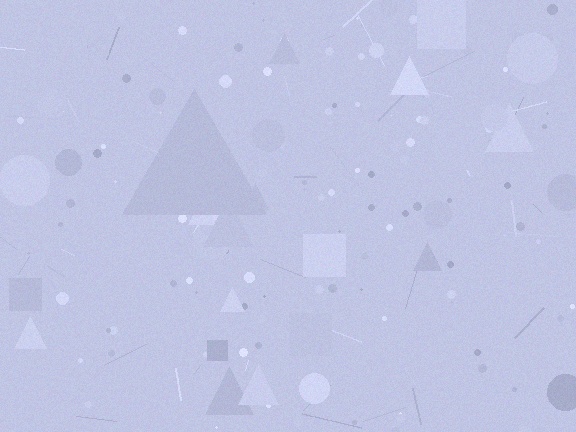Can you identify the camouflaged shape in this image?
The camouflaged shape is a triangle.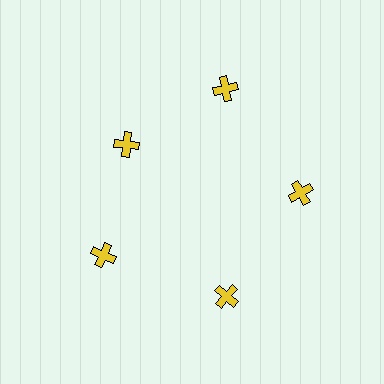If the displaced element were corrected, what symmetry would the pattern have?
It would have 5-fold rotational symmetry — the pattern would map onto itself every 72 degrees.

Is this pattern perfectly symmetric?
No. The 5 yellow crosses are arranged in a ring, but one element near the 10 o'clock position is pulled inward toward the center, breaking the 5-fold rotational symmetry.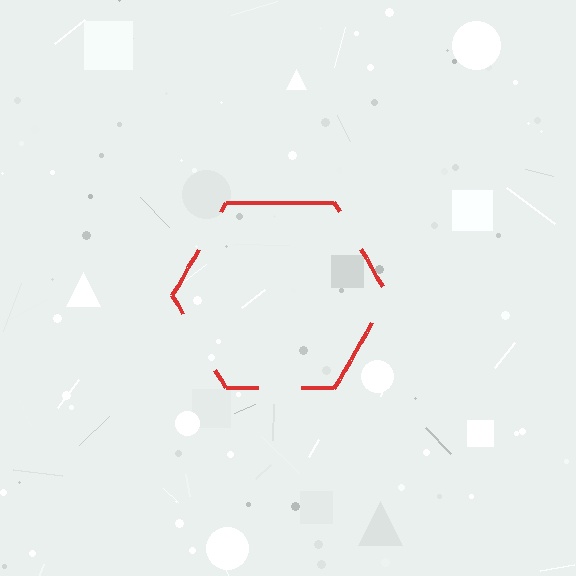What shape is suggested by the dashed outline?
The dashed outline suggests a hexagon.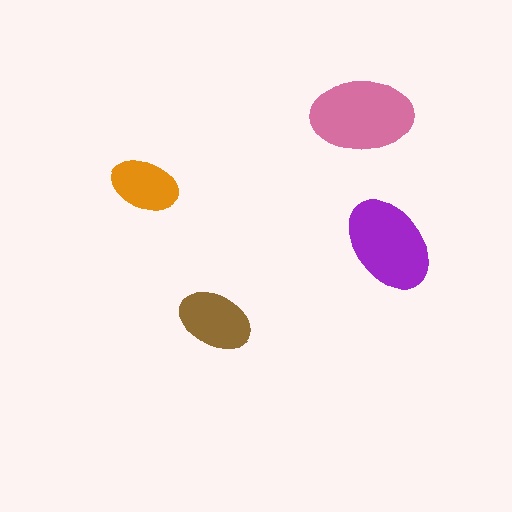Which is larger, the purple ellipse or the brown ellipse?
The purple one.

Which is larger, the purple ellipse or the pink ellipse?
The pink one.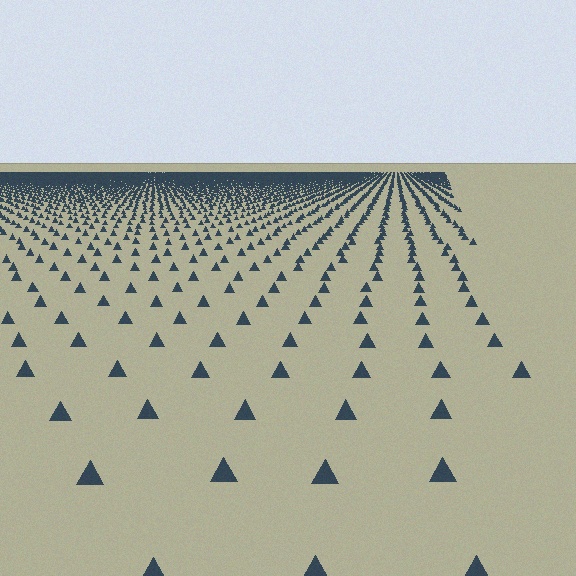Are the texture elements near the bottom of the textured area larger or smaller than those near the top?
Larger. Near the bottom, elements are closer to the viewer and appear at a bigger on-screen size.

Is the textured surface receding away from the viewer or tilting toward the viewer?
The surface is receding away from the viewer. Texture elements get smaller and denser toward the top.